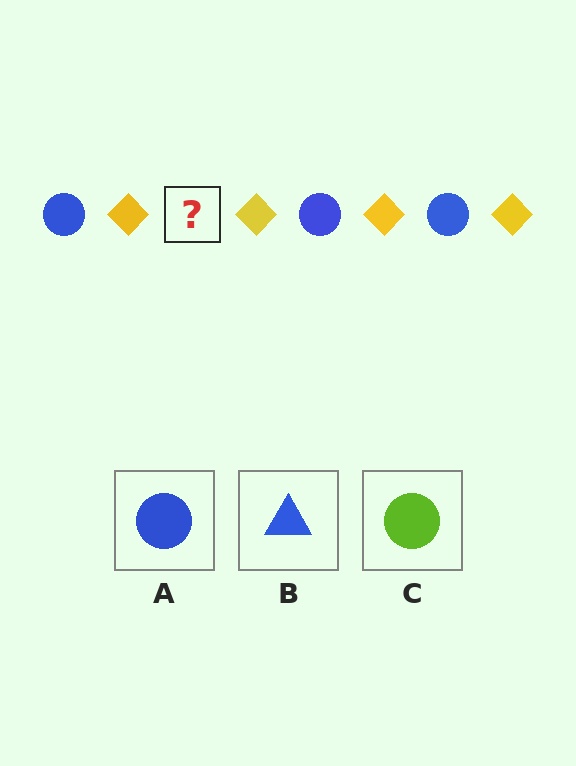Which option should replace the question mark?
Option A.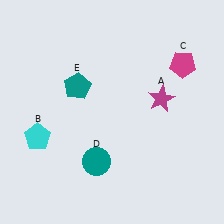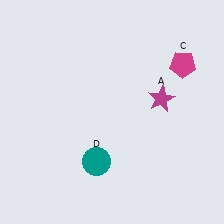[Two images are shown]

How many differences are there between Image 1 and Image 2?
There are 2 differences between the two images.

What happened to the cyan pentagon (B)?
The cyan pentagon (B) was removed in Image 2. It was in the bottom-left area of Image 1.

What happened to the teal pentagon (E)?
The teal pentagon (E) was removed in Image 2. It was in the top-left area of Image 1.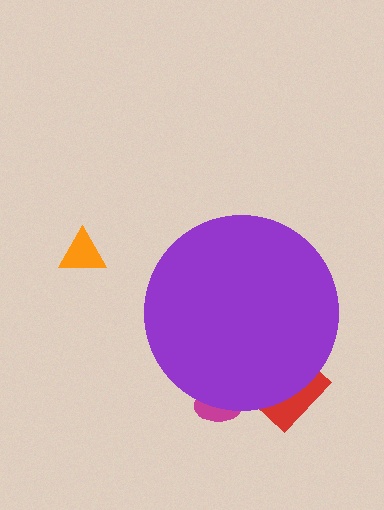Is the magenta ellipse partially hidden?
Yes, the magenta ellipse is partially hidden behind the purple circle.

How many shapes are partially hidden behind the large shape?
2 shapes are partially hidden.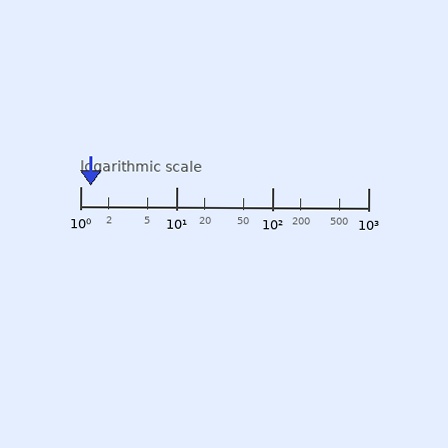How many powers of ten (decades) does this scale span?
The scale spans 3 decades, from 1 to 1000.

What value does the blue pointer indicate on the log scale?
The pointer indicates approximately 1.3.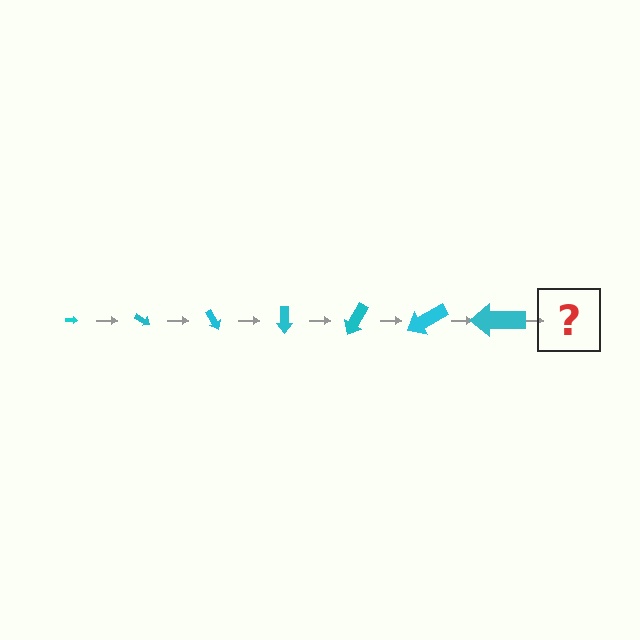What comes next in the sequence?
The next element should be an arrow, larger than the previous one and rotated 210 degrees from the start.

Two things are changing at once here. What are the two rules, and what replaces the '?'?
The two rules are that the arrow grows larger each step and it rotates 30 degrees each step. The '?' should be an arrow, larger than the previous one and rotated 210 degrees from the start.